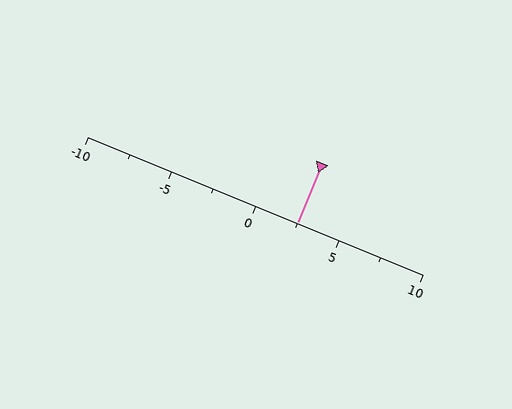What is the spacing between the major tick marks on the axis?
The major ticks are spaced 5 apart.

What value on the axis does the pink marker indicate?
The marker indicates approximately 2.5.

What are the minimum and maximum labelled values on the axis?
The axis runs from -10 to 10.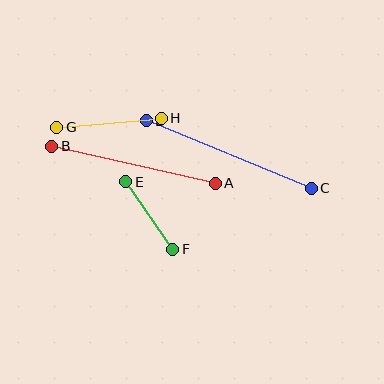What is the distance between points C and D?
The distance is approximately 178 pixels.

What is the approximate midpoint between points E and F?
The midpoint is at approximately (149, 216) pixels.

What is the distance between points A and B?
The distance is approximately 168 pixels.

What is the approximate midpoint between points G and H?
The midpoint is at approximately (109, 123) pixels.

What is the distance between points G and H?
The distance is approximately 105 pixels.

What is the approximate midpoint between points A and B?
The midpoint is at approximately (133, 165) pixels.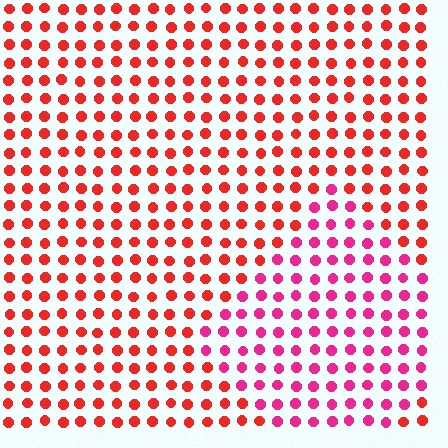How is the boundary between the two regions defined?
The boundary is defined purely by a slight shift in hue (about 34 degrees). Spacing, size, and orientation are identical on both sides.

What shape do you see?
I see a diamond.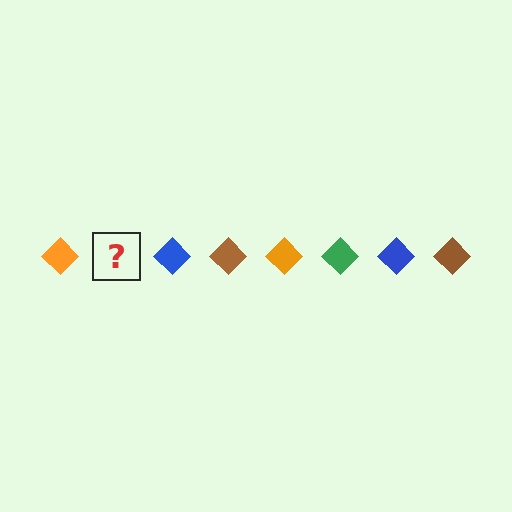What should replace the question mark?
The question mark should be replaced with a green diamond.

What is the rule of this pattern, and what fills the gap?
The rule is that the pattern cycles through orange, green, blue, brown diamonds. The gap should be filled with a green diamond.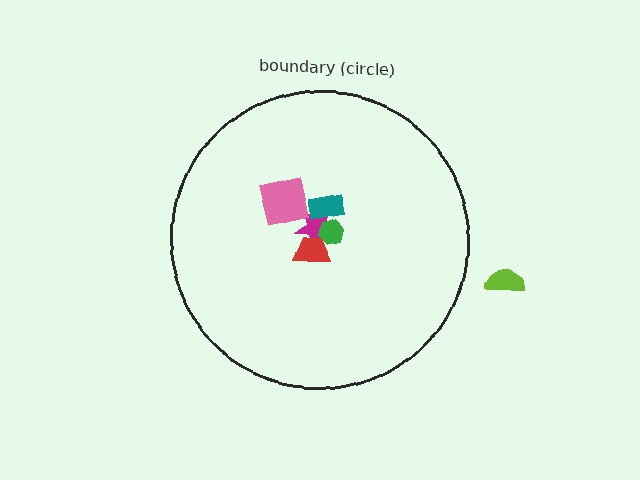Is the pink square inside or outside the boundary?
Inside.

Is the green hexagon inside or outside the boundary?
Inside.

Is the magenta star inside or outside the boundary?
Inside.